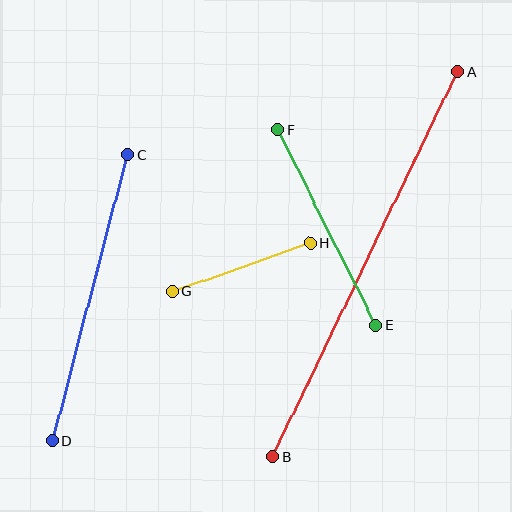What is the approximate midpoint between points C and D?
The midpoint is at approximately (90, 298) pixels.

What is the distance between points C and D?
The distance is approximately 296 pixels.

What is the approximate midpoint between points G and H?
The midpoint is at approximately (241, 267) pixels.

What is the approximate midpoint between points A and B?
The midpoint is at approximately (365, 264) pixels.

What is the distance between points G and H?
The distance is approximately 147 pixels.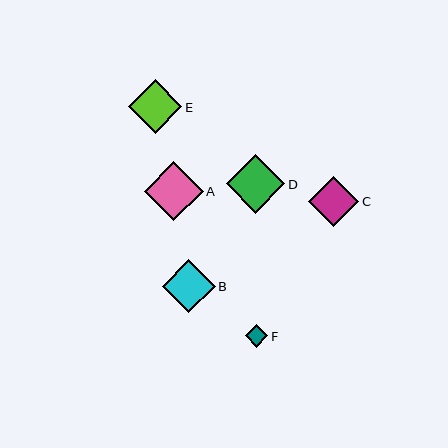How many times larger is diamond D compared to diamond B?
Diamond D is approximately 1.1 times the size of diamond B.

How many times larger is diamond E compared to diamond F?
Diamond E is approximately 2.4 times the size of diamond F.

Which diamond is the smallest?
Diamond F is the smallest with a size of approximately 23 pixels.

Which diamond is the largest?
Diamond A is the largest with a size of approximately 59 pixels.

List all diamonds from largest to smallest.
From largest to smallest: A, D, E, B, C, F.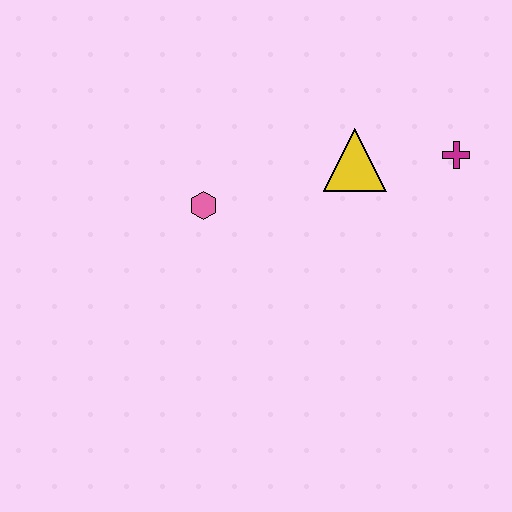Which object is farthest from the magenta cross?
The pink hexagon is farthest from the magenta cross.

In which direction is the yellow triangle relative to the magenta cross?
The yellow triangle is to the left of the magenta cross.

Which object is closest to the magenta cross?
The yellow triangle is closest to the magenta cross.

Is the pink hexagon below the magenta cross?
Yes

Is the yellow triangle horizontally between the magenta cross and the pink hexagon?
Yes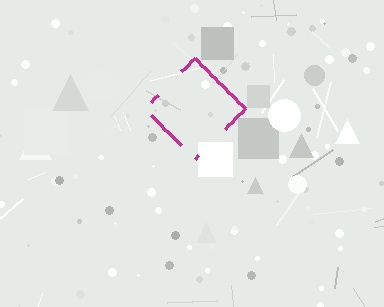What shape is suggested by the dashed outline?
The dashed outline suggests a diamond.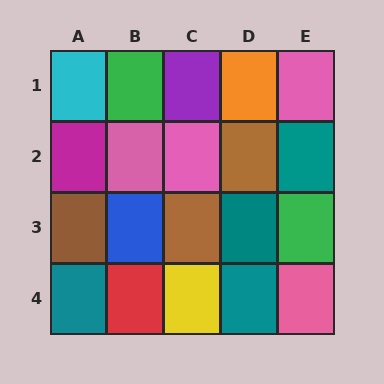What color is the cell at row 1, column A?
Cyan.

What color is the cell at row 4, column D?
Teal.